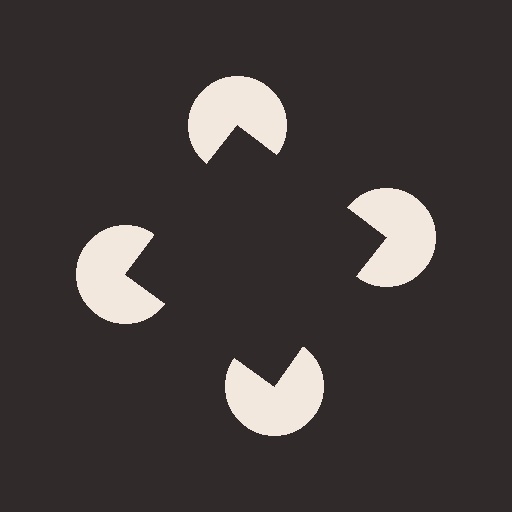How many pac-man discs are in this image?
There are 4 — one at each vertex of the illusory square.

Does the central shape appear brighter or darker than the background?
It typically appears slightly darker than the background, even though no actual brightness change is drawn.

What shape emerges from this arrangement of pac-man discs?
An illusory square — its edges are inferred from the aligned wedge cuts in the pac-man discs, not physically drawn.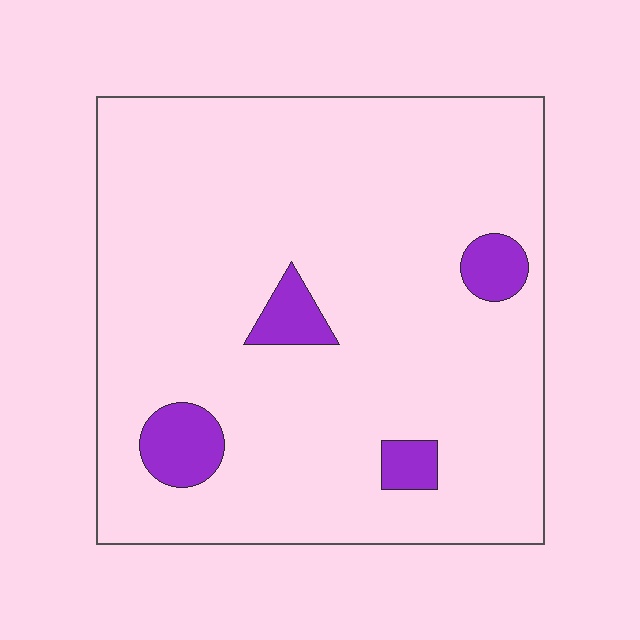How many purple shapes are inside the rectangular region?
4.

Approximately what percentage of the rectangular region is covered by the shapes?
Approximately 10%.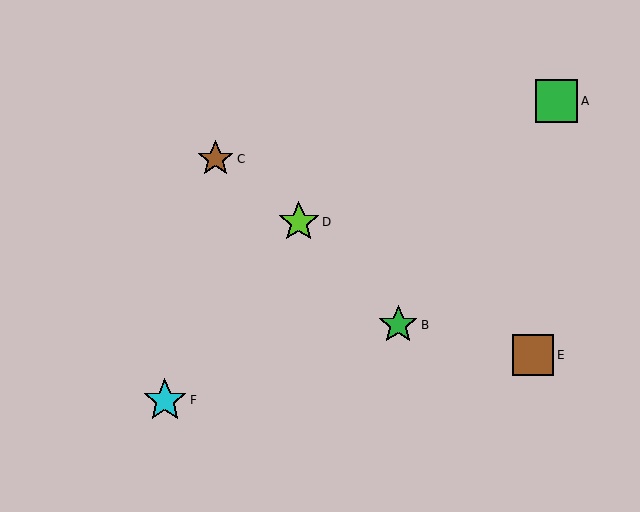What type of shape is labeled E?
Shape E is a brown square.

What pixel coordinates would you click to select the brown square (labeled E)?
Click at (533, 355) to select the brown square E.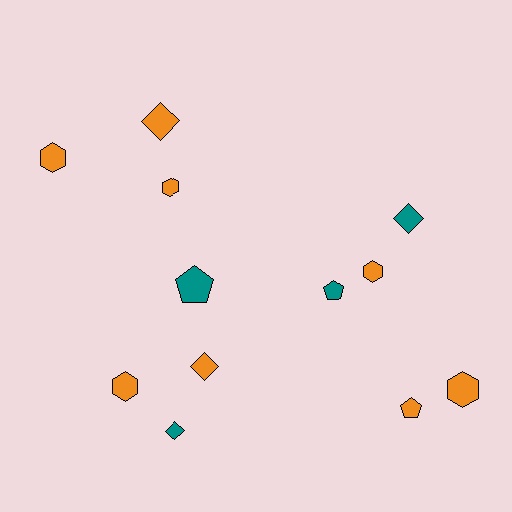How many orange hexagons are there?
There are 5 orange hexagons.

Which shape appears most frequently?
Hexagon, with 5 objects.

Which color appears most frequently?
Orange, with 8 objects.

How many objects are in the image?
There are 12 objects.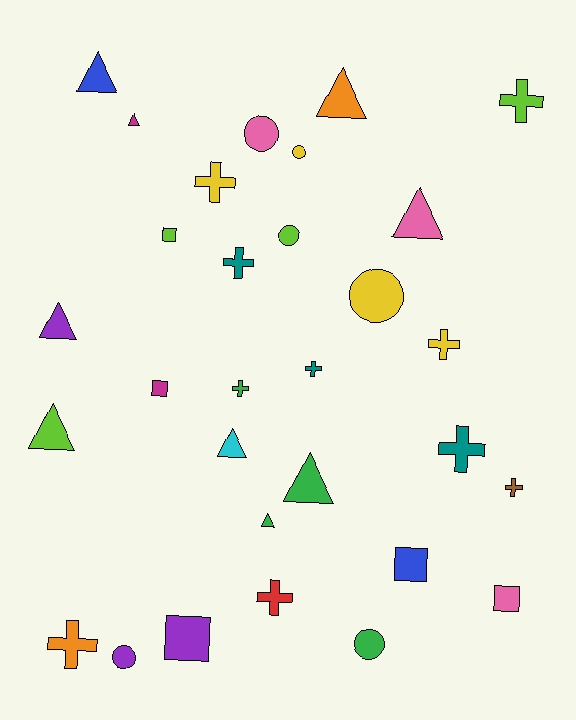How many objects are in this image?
There are 30 objects.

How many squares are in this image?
There are 5 squares.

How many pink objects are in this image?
There are 3 pink objects.